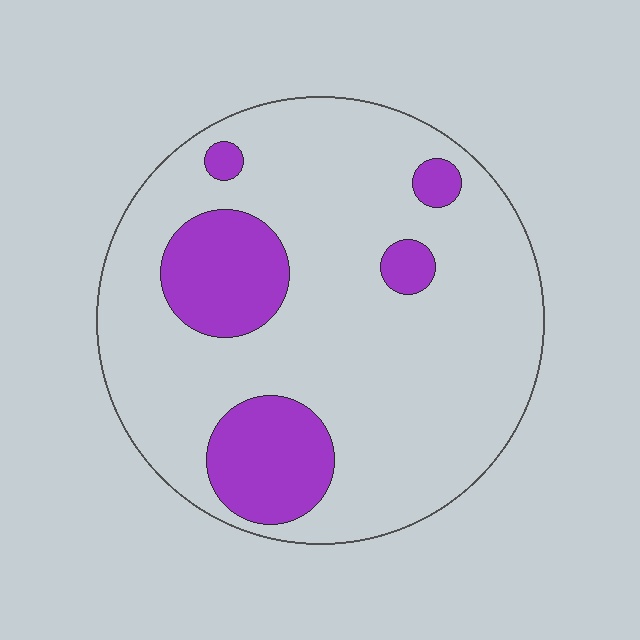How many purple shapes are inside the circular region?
5.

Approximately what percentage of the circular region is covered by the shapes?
Approximately 20%.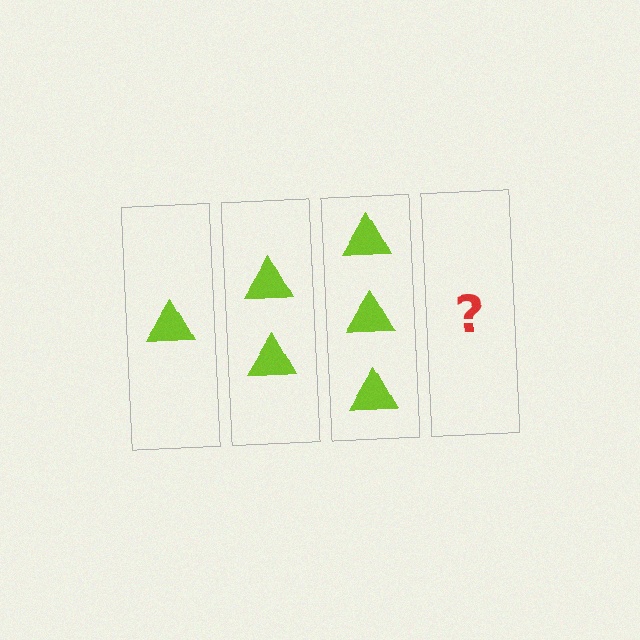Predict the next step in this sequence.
The next step is 4 triangles.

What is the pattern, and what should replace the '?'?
The pattern is that each step adds one more triangle. The '?' should be 4 triangles.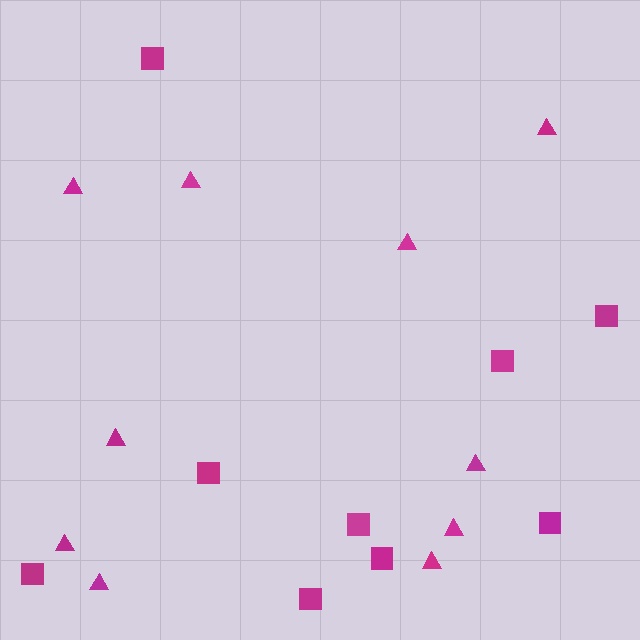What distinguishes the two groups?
There are 2 groups: one group of squares (9) and one group of triangles (10).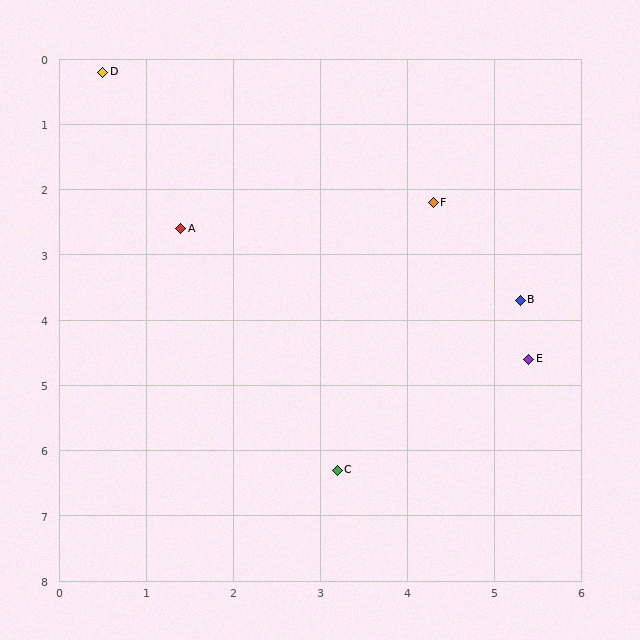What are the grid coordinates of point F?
Point F is at approximately (4.3, 2.2).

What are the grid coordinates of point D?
Point D is at approximately (0.5, 0.2).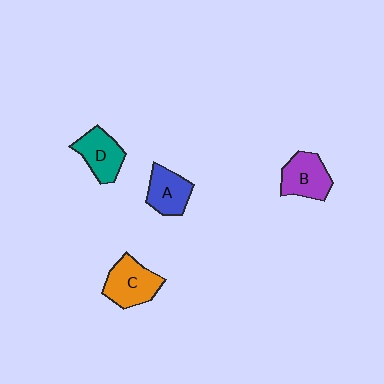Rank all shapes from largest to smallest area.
From largest to smallest: C (orange), B (purple), D (teal), A (blue).